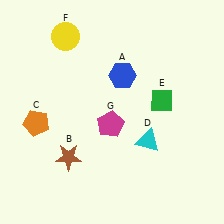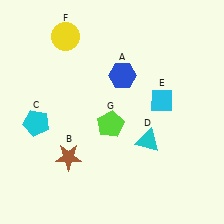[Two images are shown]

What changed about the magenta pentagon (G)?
In Image 1, G is magenta. In Image 2, it changed to lime.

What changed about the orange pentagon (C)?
In Image 1, C is orange. In Image 2, it changed to cyan.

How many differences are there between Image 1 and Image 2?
There are 3 differences between the two images.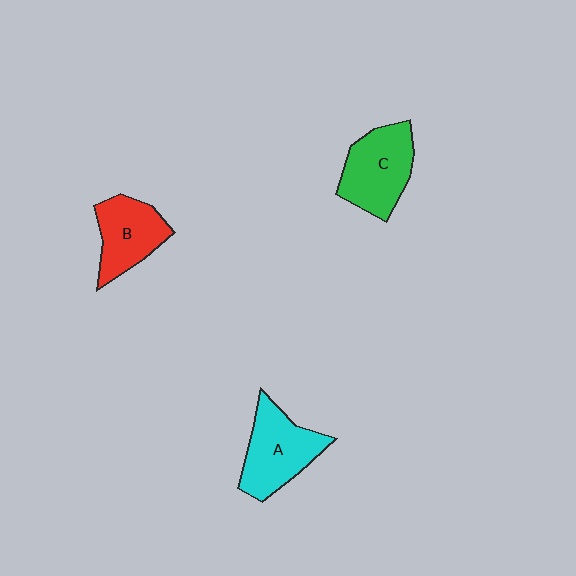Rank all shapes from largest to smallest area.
From largest to smallest: C (green), A (cyan), B (red).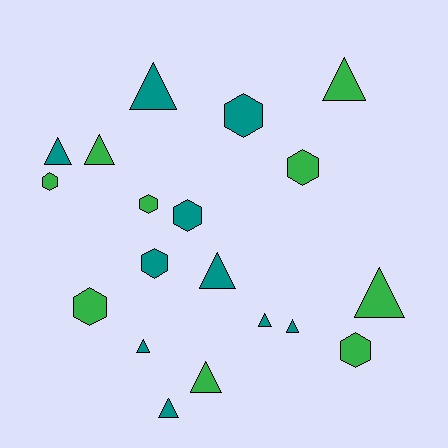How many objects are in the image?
There are 19 objects.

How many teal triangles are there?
There are 7 teal triangles.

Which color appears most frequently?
Teal, with 10 objects.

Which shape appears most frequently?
Triangle, with 11 objects.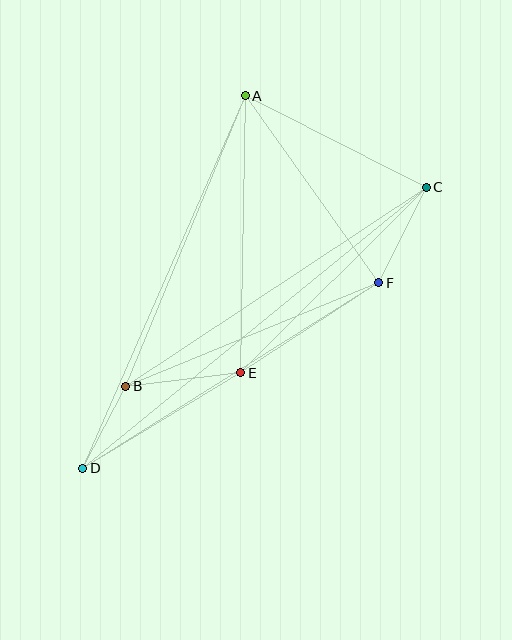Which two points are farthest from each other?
Points C and D are farthest from each other.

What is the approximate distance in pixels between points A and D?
The distance between A and D is approximately 406 pixels.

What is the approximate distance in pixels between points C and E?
The distance between C and E is approximately 262 pixels.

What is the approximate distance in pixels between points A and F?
The distance between A and F is approximately 230 pixels.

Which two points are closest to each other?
Points B and D are closest to each other.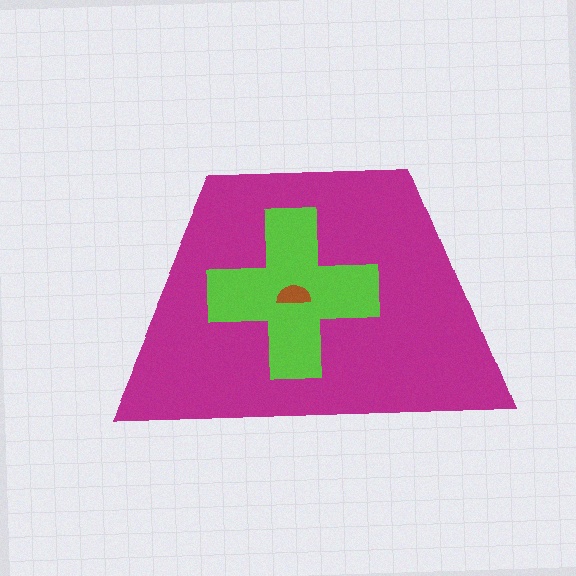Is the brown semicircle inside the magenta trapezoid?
Yes.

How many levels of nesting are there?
3.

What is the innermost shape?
The brown semicircle.